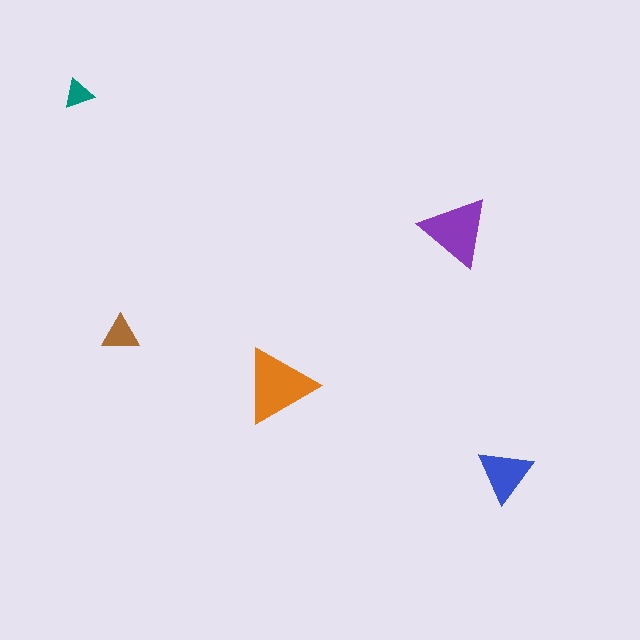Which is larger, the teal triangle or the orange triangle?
The orange one.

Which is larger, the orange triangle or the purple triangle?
The orange one.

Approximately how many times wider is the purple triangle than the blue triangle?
About 1.5 times wider.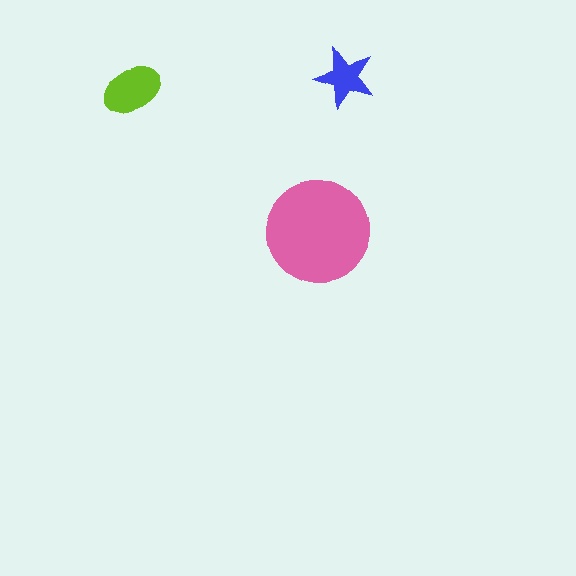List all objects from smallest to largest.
The blue star, the lime ellipse, the pink circle.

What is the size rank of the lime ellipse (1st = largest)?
2nd.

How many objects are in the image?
There are 3 objects in the image.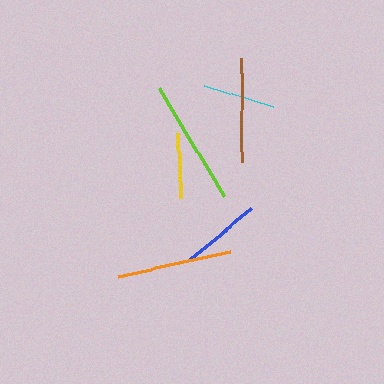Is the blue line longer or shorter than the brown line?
The brown line is longer than the blue line.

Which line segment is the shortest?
The yellow line is the shortest at approximately 64 pixels.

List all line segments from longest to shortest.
From longest to shortest: lime, orange, brown, blue, cyan, yellow.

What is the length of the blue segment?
The blue segment is approximately 79 pixels long.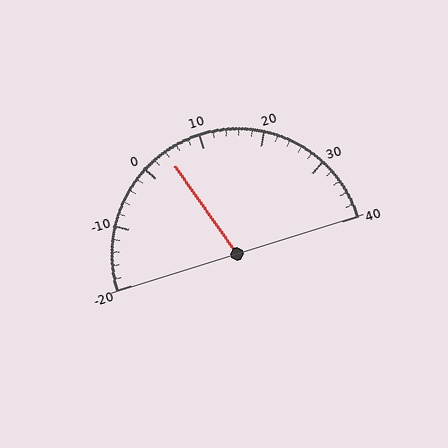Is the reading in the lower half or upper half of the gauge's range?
The reading is in the lower half of the range (-20 to 40).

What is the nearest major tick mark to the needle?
The nearest major tick mark is 0.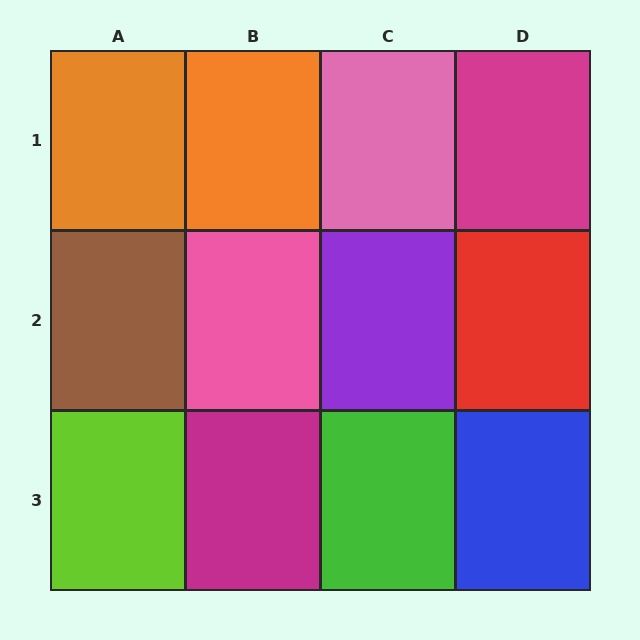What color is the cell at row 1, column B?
Orange.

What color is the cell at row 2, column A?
Brown.